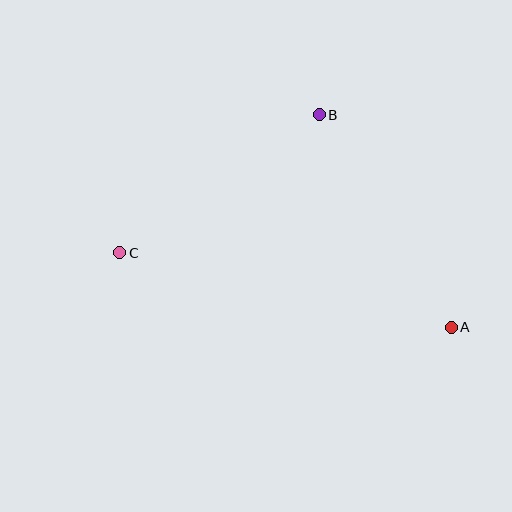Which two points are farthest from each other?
Points A and C are farthest from each other.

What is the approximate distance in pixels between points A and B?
The distance between A and B is approximately 250 pixels.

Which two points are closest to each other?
Points B and C are closest to each other.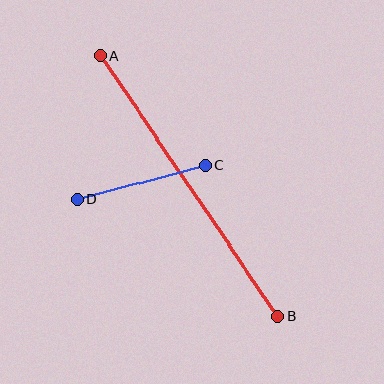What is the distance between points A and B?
The distance is approximately 315 pixels.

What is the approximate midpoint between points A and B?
The midpoint is at approximately (189, 186) pixels.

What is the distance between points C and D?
The distance is approximately 132 pixels.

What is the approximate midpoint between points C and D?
The midpoint is at approximately (141, 182) pixels.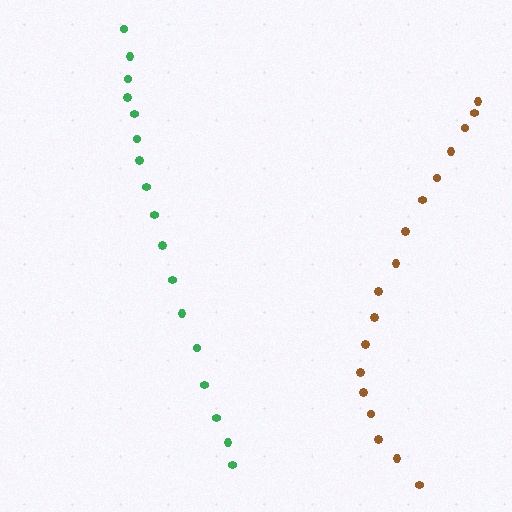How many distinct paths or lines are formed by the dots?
There are 2 distinct paths.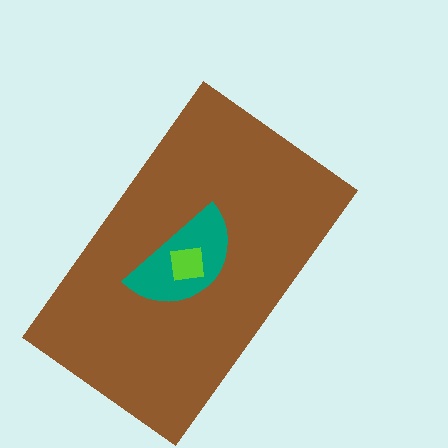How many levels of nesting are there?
3.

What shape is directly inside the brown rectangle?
The teal semicircle.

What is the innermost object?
The lime square.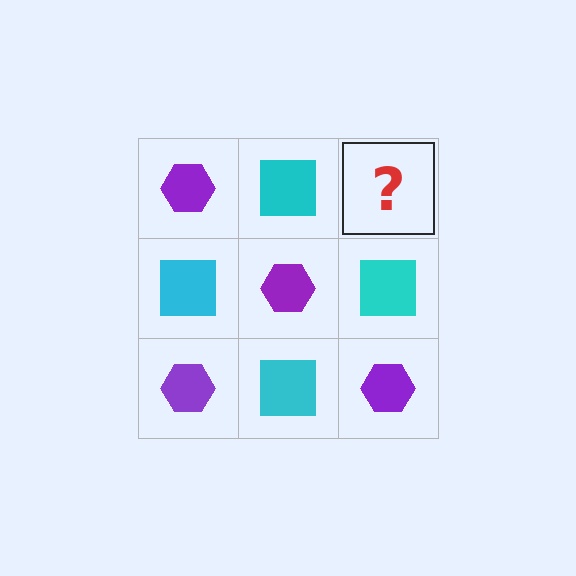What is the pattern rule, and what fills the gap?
The rule is that it alternates purple hexagon and cyan square in a checkerboard pattern. The gap should be filled with a purple hexagon.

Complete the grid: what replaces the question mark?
The question mark should be replaced with a purple hexagon.